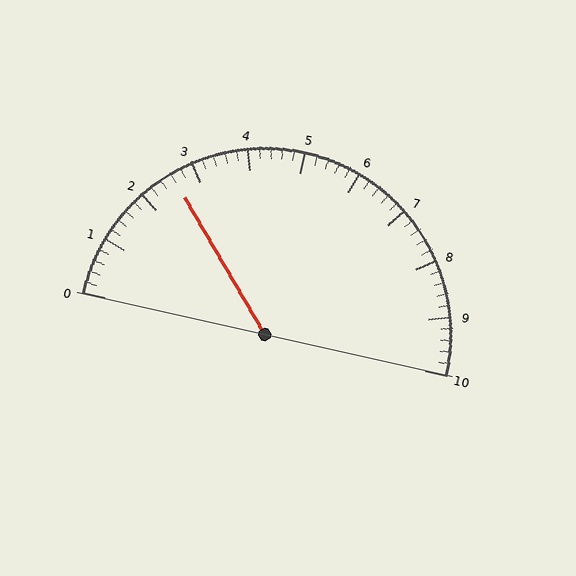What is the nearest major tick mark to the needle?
The nearest major tick mark is 3.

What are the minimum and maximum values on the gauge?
The gauge ranges from 0 to 10.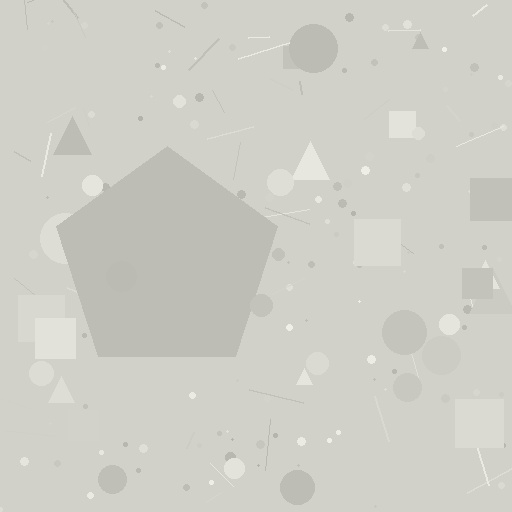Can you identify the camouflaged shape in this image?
The camouflaged shape is a pentagon.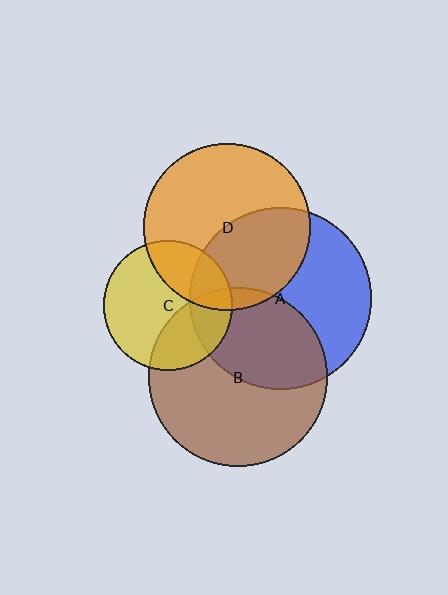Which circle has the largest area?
Circle A (blue).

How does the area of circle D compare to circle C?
Approximately 1.7 times.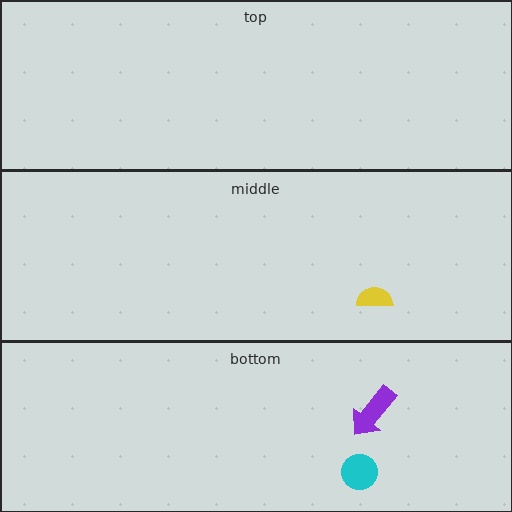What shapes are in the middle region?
The yellow semicircle.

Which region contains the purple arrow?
The bottom region.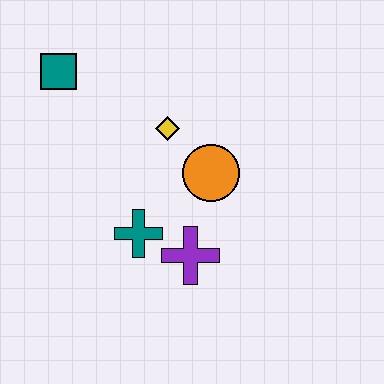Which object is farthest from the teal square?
The purple cross is farthest from the teal square.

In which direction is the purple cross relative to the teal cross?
The purple cross is to the right of the teal cross.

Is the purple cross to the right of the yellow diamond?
Yes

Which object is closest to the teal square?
The yellow diamond is closest to the teal square.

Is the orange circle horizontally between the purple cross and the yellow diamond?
No